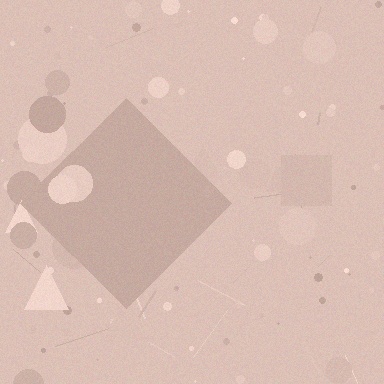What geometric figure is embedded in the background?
A diamond is embedded in the background.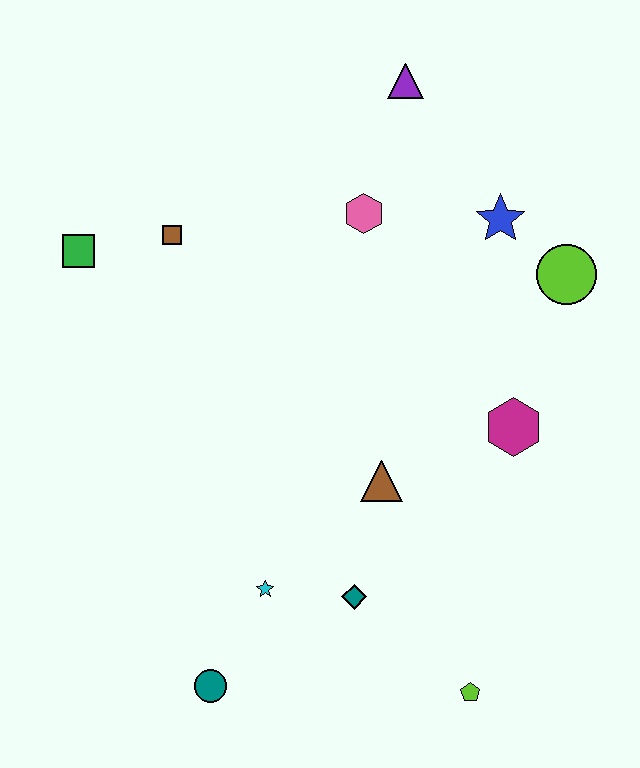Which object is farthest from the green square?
The lime pentagon is farthest from the green square.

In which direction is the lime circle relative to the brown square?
The lime circle is to the right of the brown square.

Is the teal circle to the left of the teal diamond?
Yes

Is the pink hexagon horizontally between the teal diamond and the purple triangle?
Yes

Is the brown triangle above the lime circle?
No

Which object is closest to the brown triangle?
The teal diamond is closest to the brown triangle.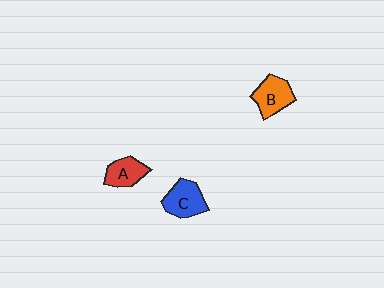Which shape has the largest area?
Shape C (blue).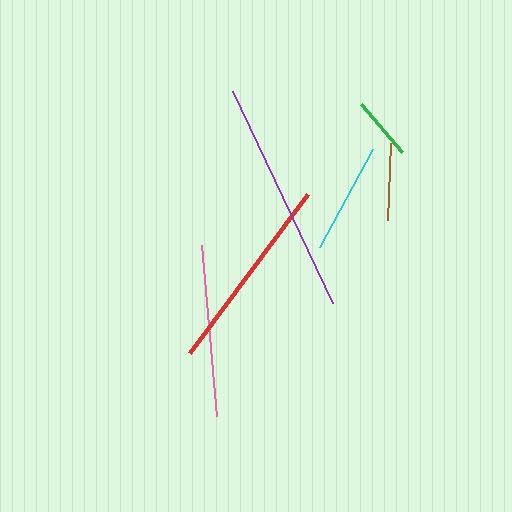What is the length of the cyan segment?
The cyan segment is approximately 111 pixels long.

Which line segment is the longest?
The purple line is the longest at approximately 234 pixels.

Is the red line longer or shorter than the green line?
The red line is longer than the green line.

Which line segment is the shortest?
The green line is the shortest at approximately 64 pixels.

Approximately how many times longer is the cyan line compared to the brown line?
The cyan line is approximately 1.4 times the length of the brown line.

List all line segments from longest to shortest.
From longest to shortest: purple, red, pink, cyan, brown, green.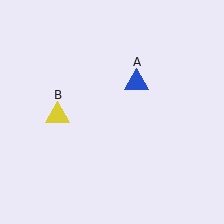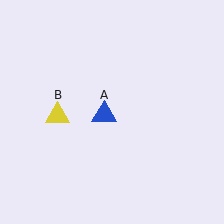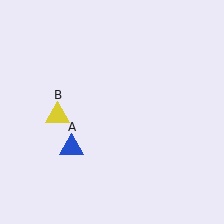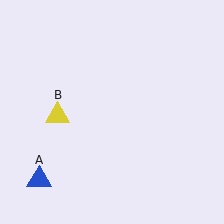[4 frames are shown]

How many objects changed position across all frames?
1 object changed position: blue triangle (object A).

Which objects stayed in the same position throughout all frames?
Yellow triangle (object B) remained stationary.